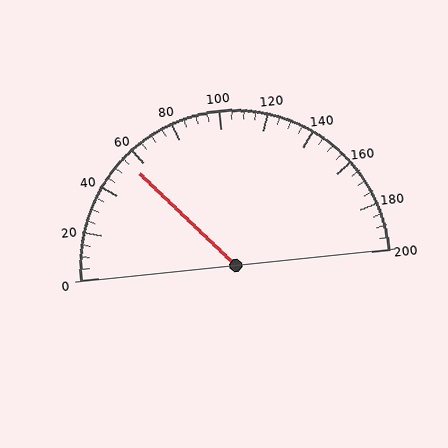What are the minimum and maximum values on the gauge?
The gauge ranges from 0 to 200.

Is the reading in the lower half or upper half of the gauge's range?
The reading is in the lower half of the range (0 to 200).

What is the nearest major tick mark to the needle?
The nearest major tick mark is 60.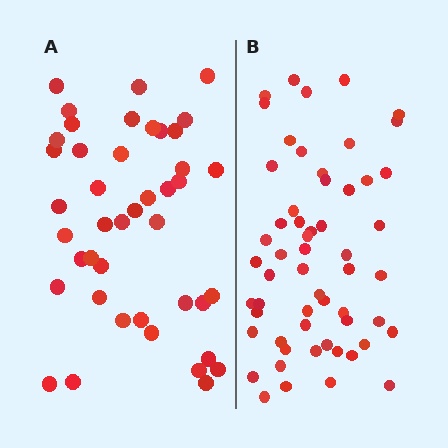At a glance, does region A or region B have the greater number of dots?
Region B (the right region) has more dots.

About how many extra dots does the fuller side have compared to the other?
Region B has approximately 15 more dots than region A.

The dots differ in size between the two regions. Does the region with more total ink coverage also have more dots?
No. Region A has more total ink coverage because its dots are larger, but region B actually contains more individual dots. Total area can be misleading — the number of items is what matters here.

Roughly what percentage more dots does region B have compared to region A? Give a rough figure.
About 35% more.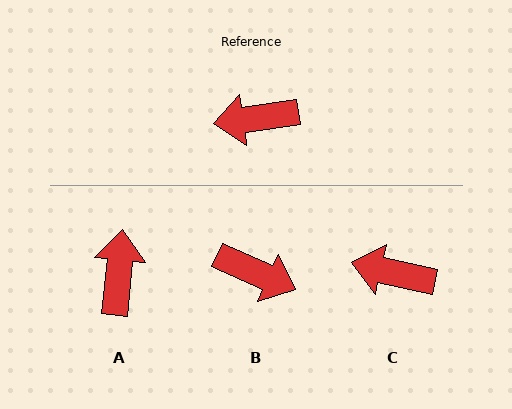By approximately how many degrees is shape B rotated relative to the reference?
Approximately 148 degrees counter-clockwise.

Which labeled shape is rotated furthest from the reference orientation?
B, about 148 degrees away.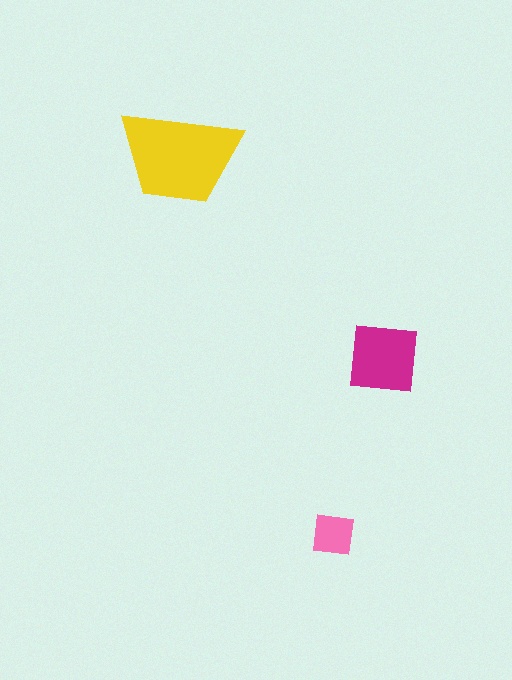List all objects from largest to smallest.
The yellow trapezoid, the magenta square, the pink square.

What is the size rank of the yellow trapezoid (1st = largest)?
1st.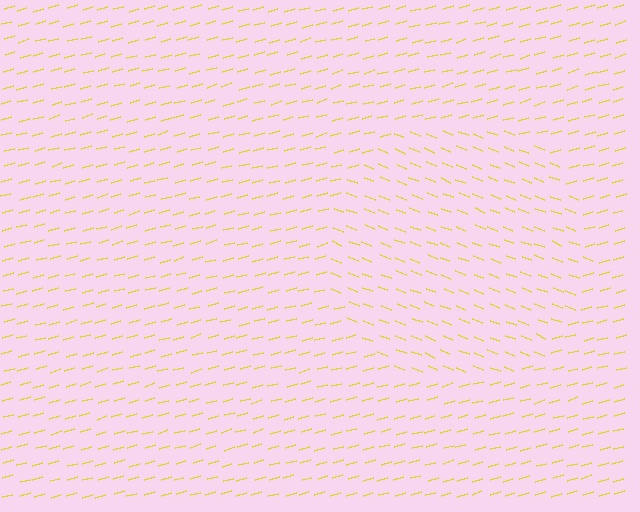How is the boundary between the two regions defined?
The boundary is defined purely by a change in line orientation (approximately 37 degrees difference). All lines are the same color and thickness.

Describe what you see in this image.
The image is filled with small yellow line segments. A circle region in the image has lines oriented differently from the surrounding lines, creating a visible texture boundary.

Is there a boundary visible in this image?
Yes, there is a texture boundary formed by a change in line orientation.